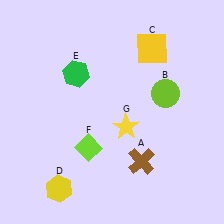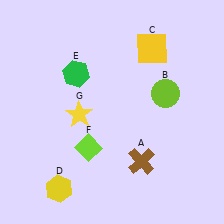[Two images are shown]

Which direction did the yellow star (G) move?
The yellow star (G) moved left.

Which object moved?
The yellow star (G) moved left.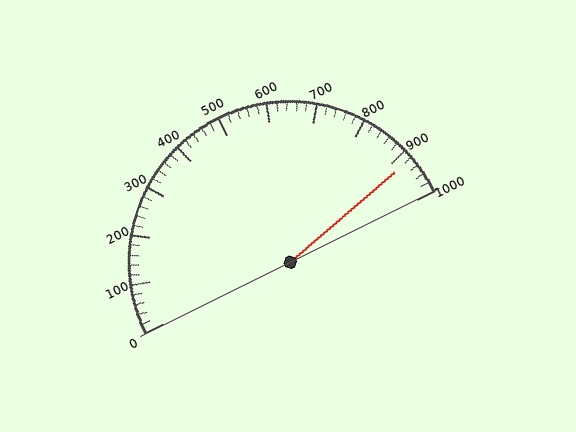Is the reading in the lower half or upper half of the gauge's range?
The reading is in the upper half of the range (0 to 1000).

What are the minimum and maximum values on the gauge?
The gauge ranges from 0 to 1000.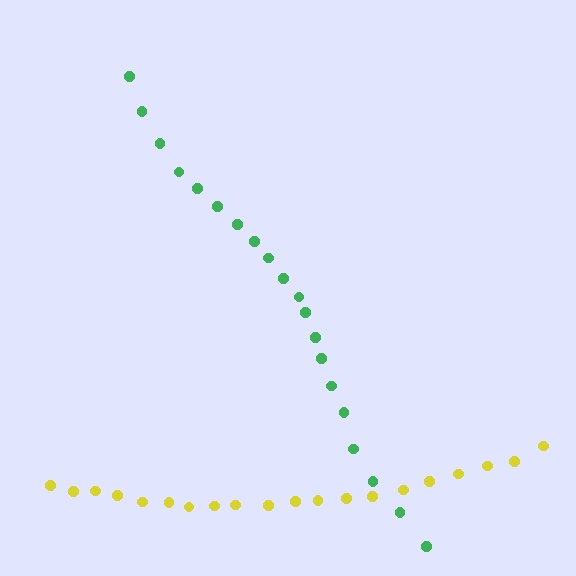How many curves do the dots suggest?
There are 2 distinct paths.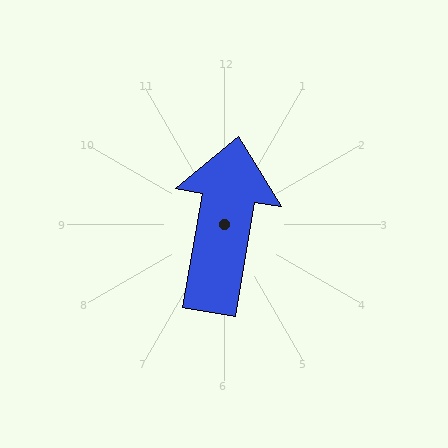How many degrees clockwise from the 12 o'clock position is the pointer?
Approximately 9 degrees.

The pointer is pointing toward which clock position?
Roughly 12 o'clock.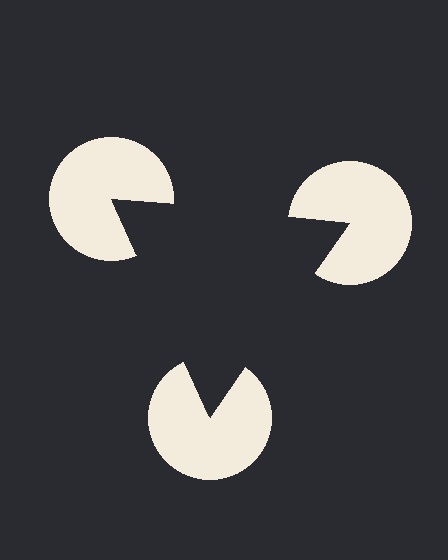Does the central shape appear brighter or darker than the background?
It typically appears slightly darker than the background, even though no actual brightness change is drawn.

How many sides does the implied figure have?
3 sides.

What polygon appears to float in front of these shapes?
An illusory triangle — its edges are inferred from the aligned wedge cuts in the pac-man discs, not physically drawn.